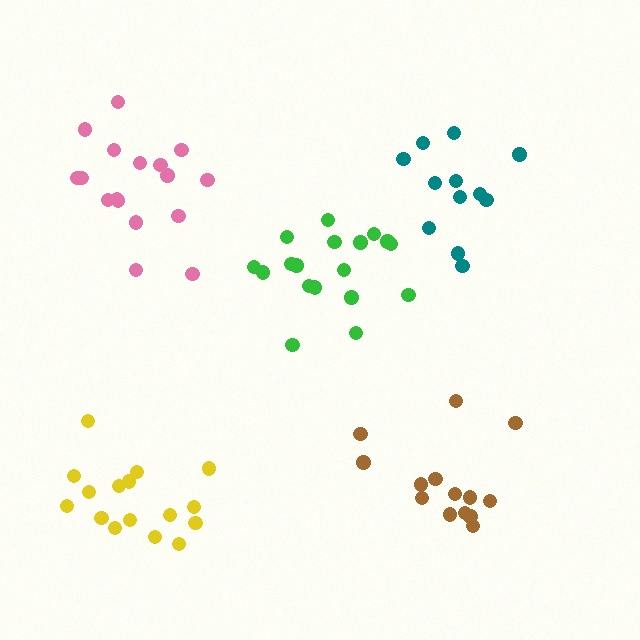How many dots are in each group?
Group 1: 17 dots, Group 2: 14 dots, Group 3: 18 dots, Group 4: 16 dots, Group 5: 12 dots (77 total).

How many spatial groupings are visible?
There are 5 spatial groupings.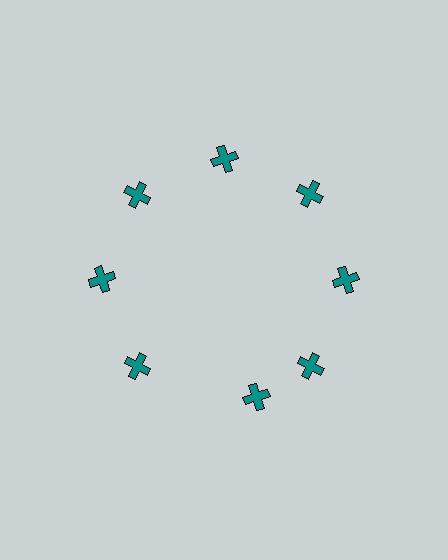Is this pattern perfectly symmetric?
No. The 8 teal crosses are arranged in a ring, but one element near the 6 o'clock position is rotated out of alignment along the ring, breaking the 8-fold rotational symmetry.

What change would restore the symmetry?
The symmetry would be restored by rotating it back into even spacing with its neighbors so that all 8 crosses sit at equal angles and equal distance from the center.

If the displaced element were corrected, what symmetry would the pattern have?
It would have 8-fold rotational symmetry — the pattern would map onto itself every 45 degrees.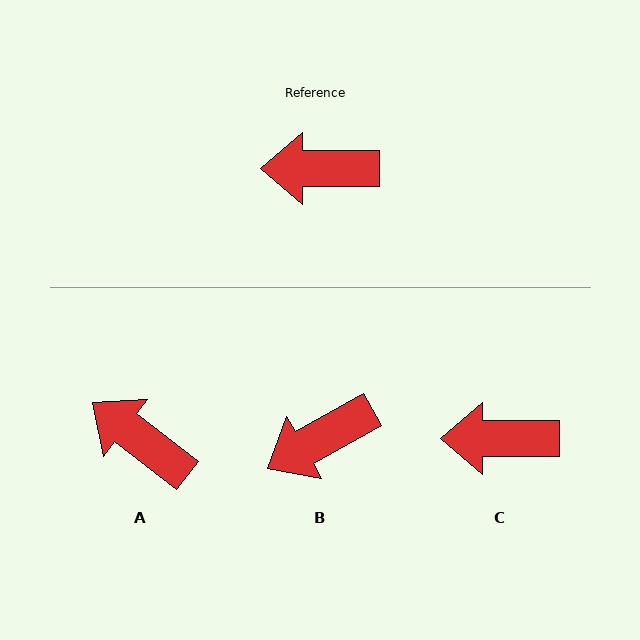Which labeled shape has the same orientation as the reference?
C.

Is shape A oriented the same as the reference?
No, it is off by about 38 degrees.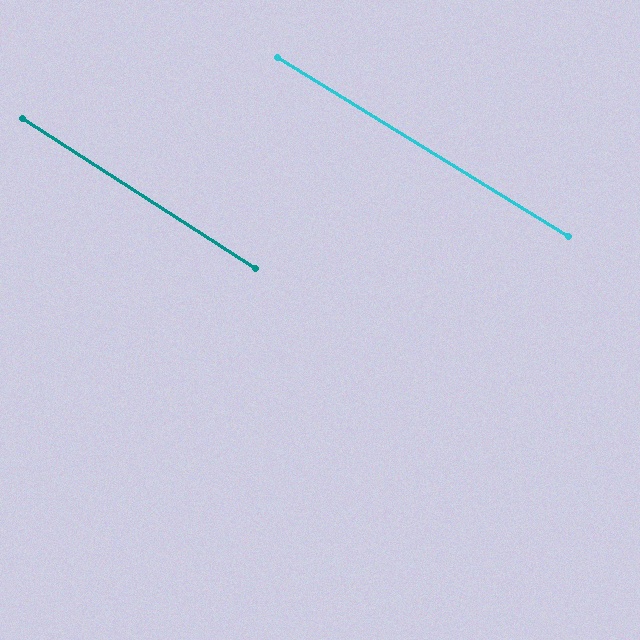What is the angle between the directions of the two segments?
Approximately 1 degree.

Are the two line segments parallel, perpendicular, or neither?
Parallel — their directions differ by only 1.2°.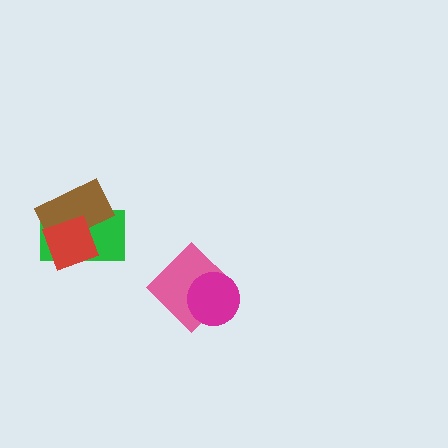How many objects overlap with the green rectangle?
2 objects overlap with the green rectangle.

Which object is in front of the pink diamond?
The magenta circle is in front of the pink diamond.